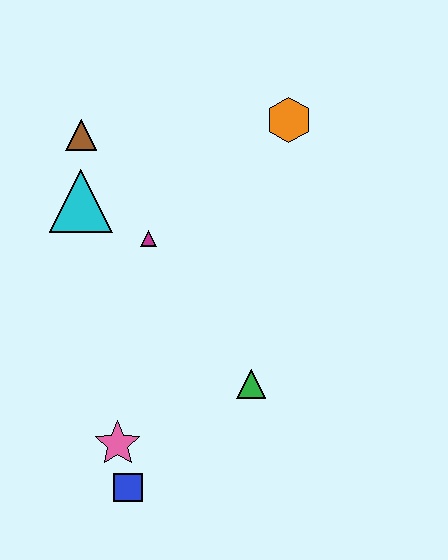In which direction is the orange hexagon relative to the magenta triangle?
The orange hexagon is to the right of the magenta triangle.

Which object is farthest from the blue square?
The orange hexagon is farthest from the blue square.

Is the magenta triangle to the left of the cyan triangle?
No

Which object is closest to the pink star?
The blue square is closest to the pink star.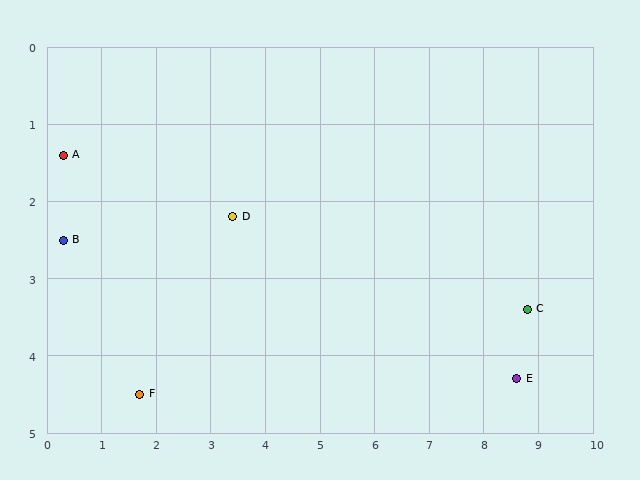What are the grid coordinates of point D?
Point D is at approximately (3.4, 2.2).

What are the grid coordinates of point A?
Point A is at approximately (0.3, 1.4).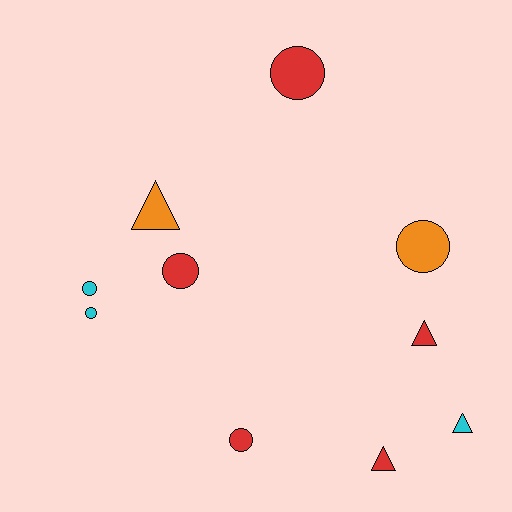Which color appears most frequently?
Red, with 5 objects.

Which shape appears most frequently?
Circle, with 6 objects.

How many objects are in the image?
There are 10 objects.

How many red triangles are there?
There are 2 red triangles.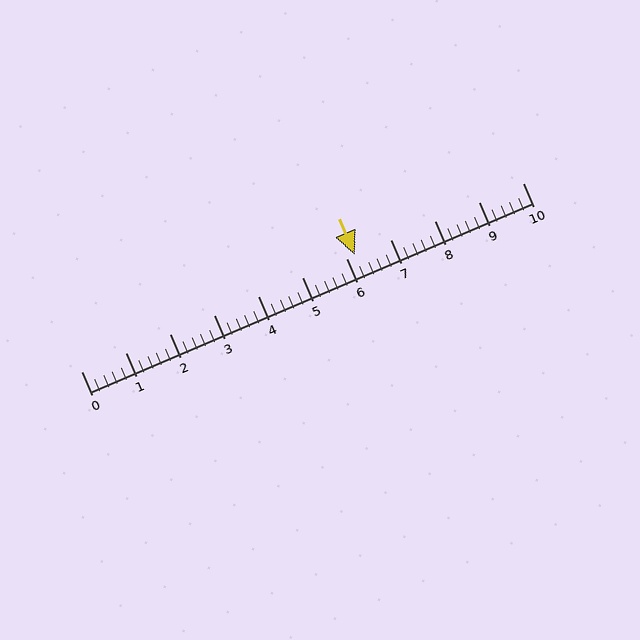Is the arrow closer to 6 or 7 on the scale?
The arrow is closer to 6.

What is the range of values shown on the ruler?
The ruler shows values from 0 to 10.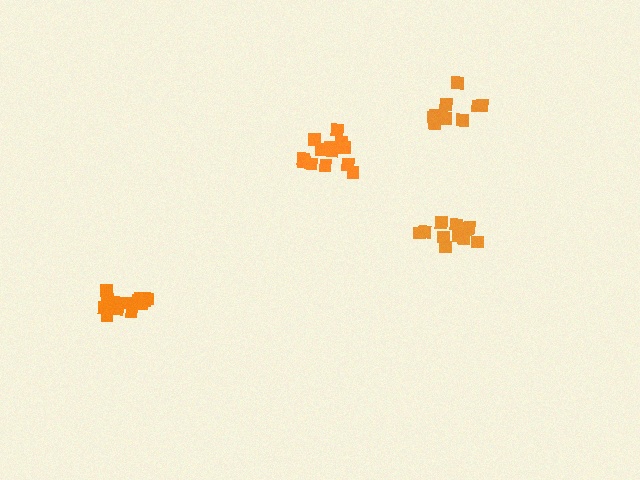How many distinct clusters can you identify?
There are 4 distinct clusters.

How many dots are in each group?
Group 1: 14 dots, Group 2: 10 dots, Group 3: 13 dots, Group 4: 14 dots (51 total).